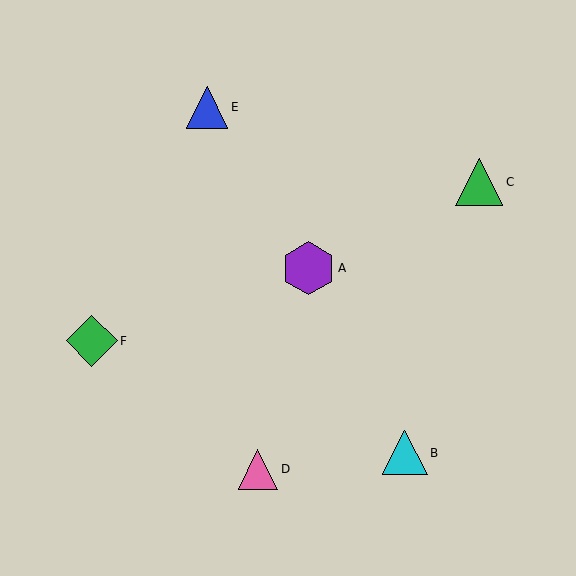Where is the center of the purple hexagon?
The center of the purple hexagon is at (308, 268).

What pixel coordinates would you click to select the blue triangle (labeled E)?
Click at (207, 107) to select the blue triangle E.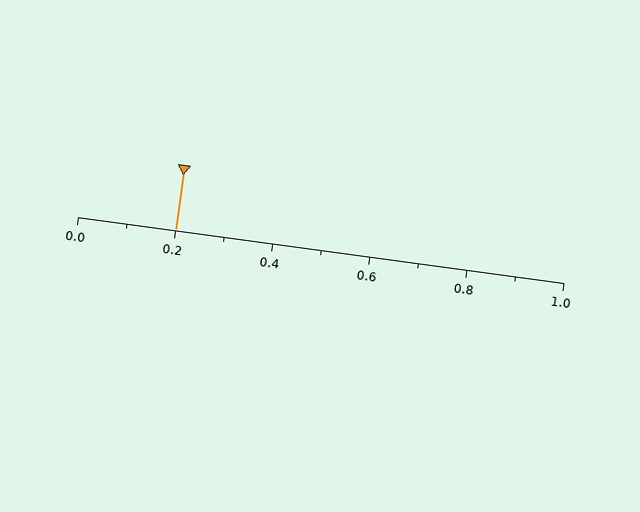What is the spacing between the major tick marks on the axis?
The major ticks are spaced 0.2 apart.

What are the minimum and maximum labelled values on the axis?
The axis runs from 0.0 to 1.0.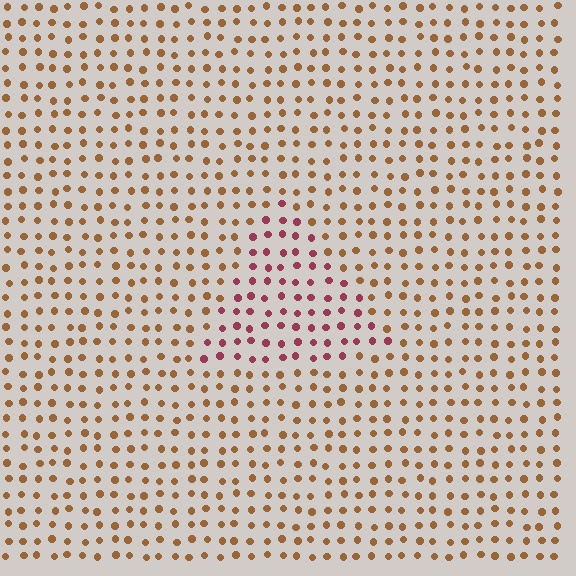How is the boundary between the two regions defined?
The boundary is defined purely by a slight shift in hue (about 48 degrees). Spacing, size, and orientation are identical on both sides.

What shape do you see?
I see a triangle.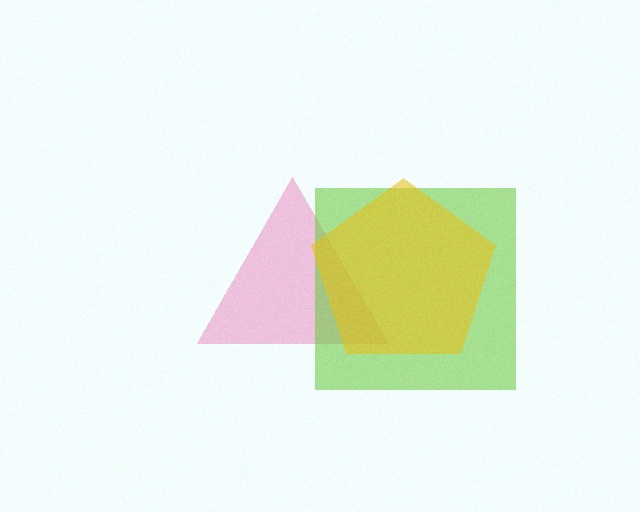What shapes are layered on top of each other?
The layered shapes are: a pink triangle, a lime square, a yellow pentagon.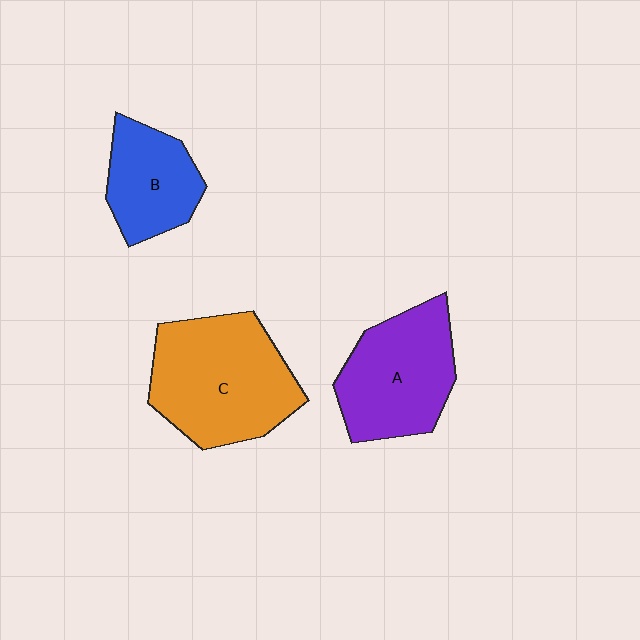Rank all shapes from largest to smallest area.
From largest to smallest: C (orange), A (purple), B (blue).